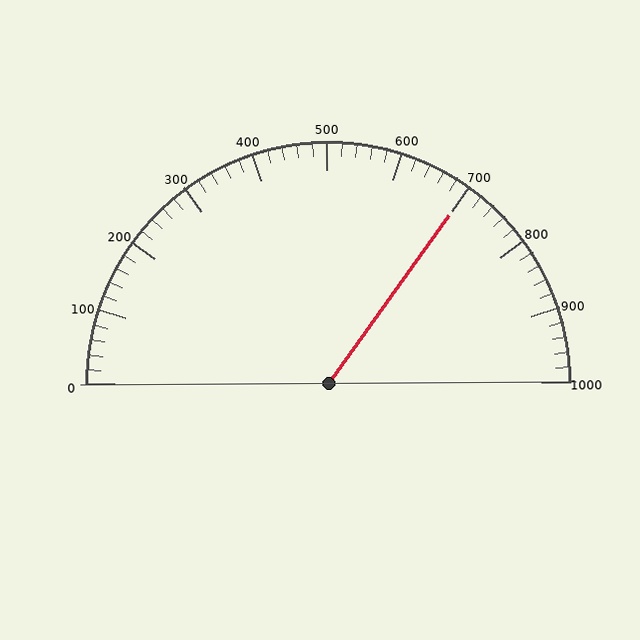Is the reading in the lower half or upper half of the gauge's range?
The reading is in the upper half of the range (0 to 1000).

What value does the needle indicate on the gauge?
The needle indicates approximately 700.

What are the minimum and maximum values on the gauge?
The gauge ranges from 0 to 1000.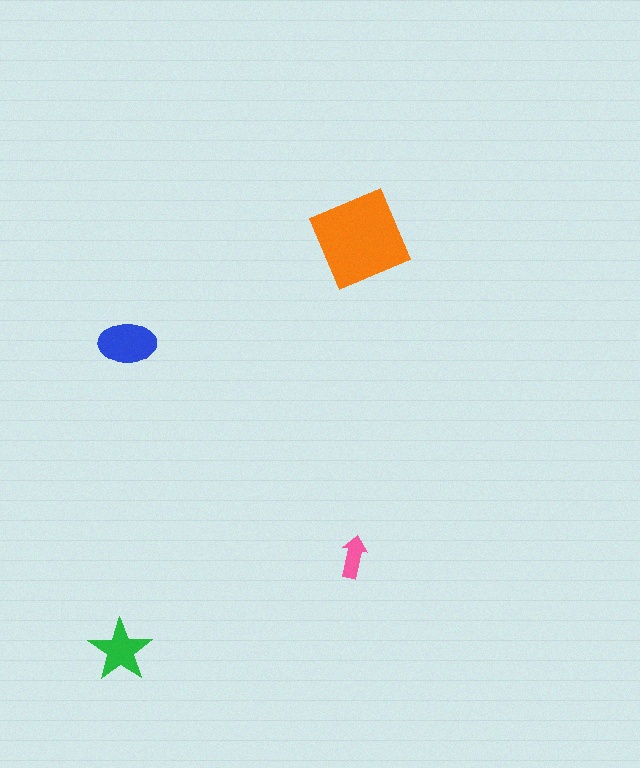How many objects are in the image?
There are 4 objects in the image.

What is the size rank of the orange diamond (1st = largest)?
1st.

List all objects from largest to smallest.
The orange diamond, the blue ellipse, the green star, the pink arrow.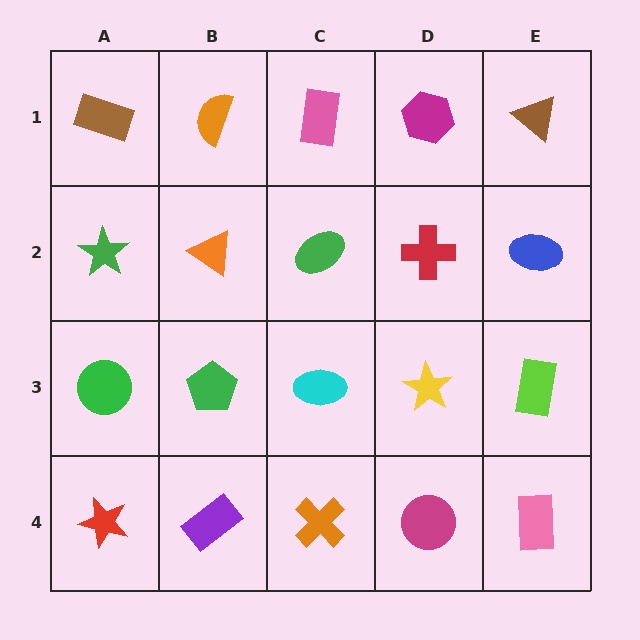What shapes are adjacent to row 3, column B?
An orange triangle (row 2, column B), a purple rectangle (row 4, column B), a green circle (row 3, column A), a cyan ellipse (row 3, column C).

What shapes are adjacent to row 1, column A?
A green star (row 2, column A), an orange semicircle (row 1, column B).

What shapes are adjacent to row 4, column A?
A green circle (row 3, column A), a purple rectangle (row 4, column B).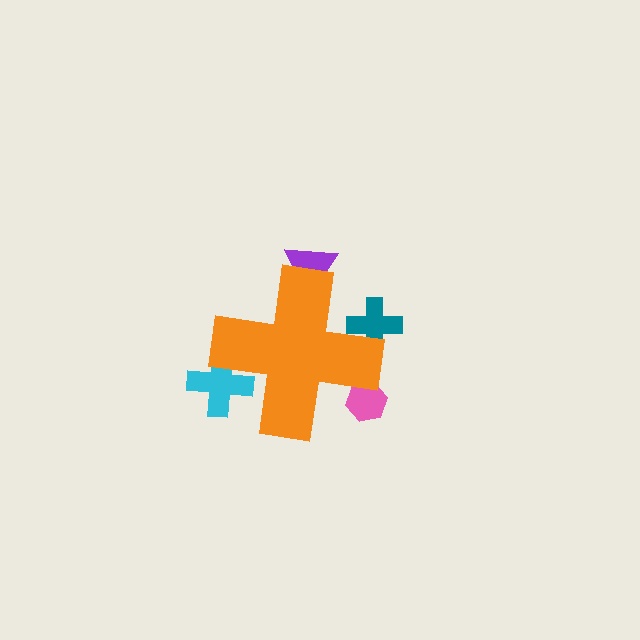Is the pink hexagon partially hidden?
Yes, the pink hexagon is partially hidden behind the orange cross.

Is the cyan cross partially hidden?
Yes, the cyan cross is partially hidden behind the orange cross.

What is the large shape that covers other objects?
An orange cross.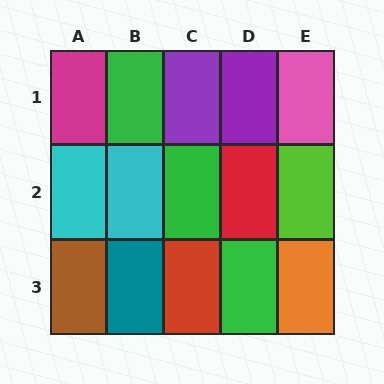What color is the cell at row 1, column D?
Purple.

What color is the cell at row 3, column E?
Orange.